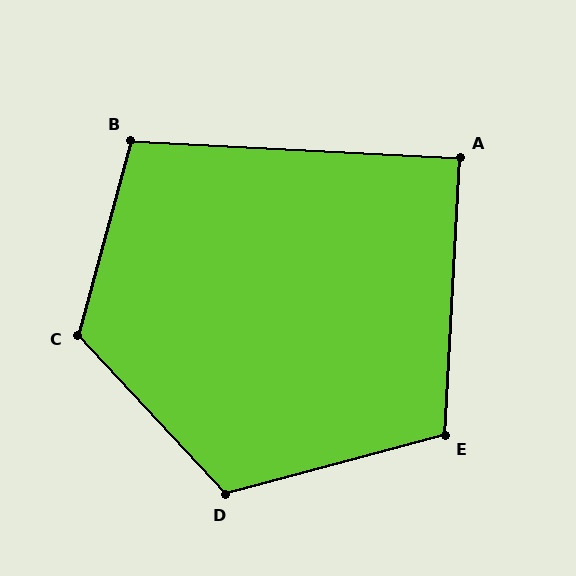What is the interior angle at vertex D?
Approximately 118 degrees (obtuse).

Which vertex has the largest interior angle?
C, at approximately 122 degrees.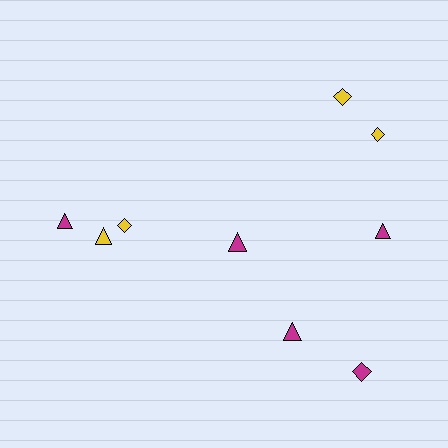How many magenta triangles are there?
There are 4 magenta triangles.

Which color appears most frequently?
Magenta, with 5 objects.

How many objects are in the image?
There are 9 objects.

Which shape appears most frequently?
Triangle, with 5 objects.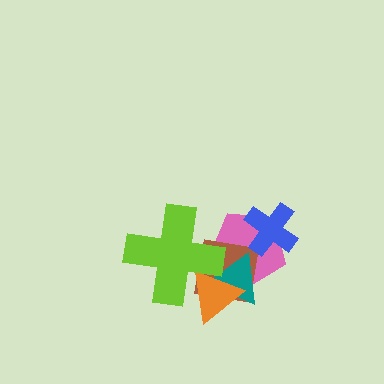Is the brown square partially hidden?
Yes, it is partially covered by another shape.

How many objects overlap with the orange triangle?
4 objects overlap with the orange triangle.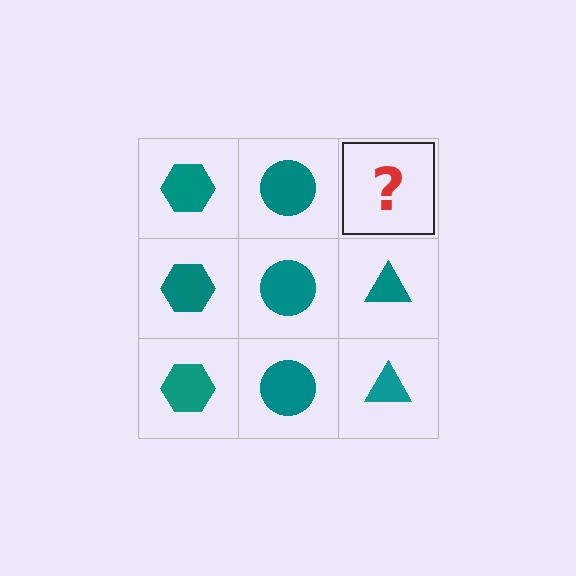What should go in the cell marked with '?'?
The missing cell should contain a teal triangle.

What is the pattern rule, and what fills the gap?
The rule is that each column has a consistent shape. The gap should be filled with a teal triangle.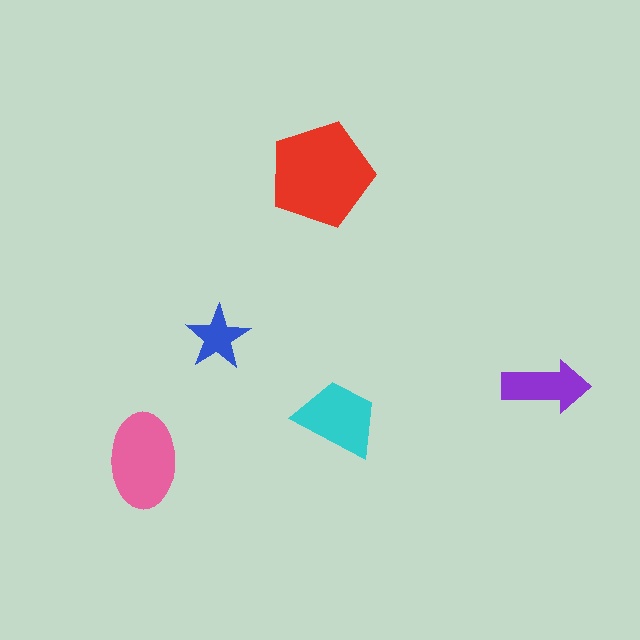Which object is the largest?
The red pentagon.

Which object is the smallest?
The blue star.